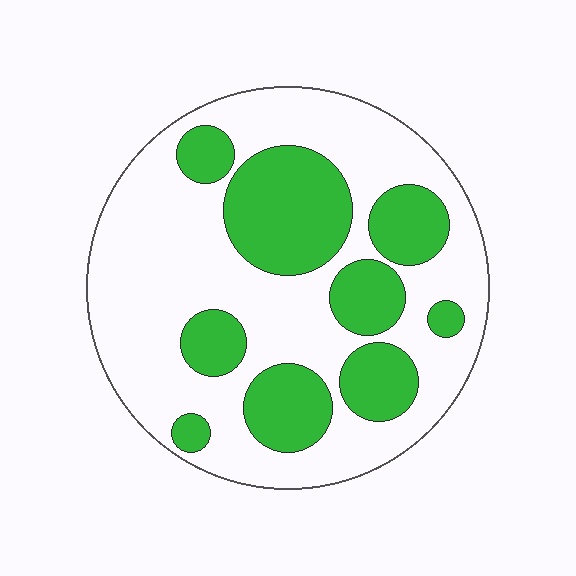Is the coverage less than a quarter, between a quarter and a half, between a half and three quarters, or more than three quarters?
Between a quarter and a half.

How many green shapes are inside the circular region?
9.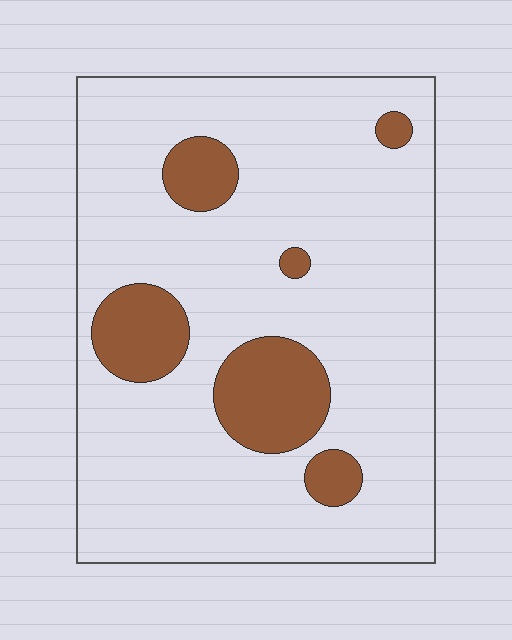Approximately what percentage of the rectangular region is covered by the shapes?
Approximately 15%.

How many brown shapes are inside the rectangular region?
6.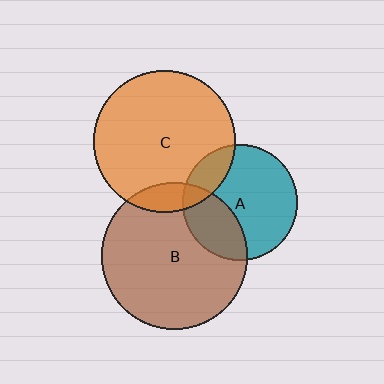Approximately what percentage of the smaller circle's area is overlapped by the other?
Approximately 10%.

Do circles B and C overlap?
Yes.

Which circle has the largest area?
Circle B (brown).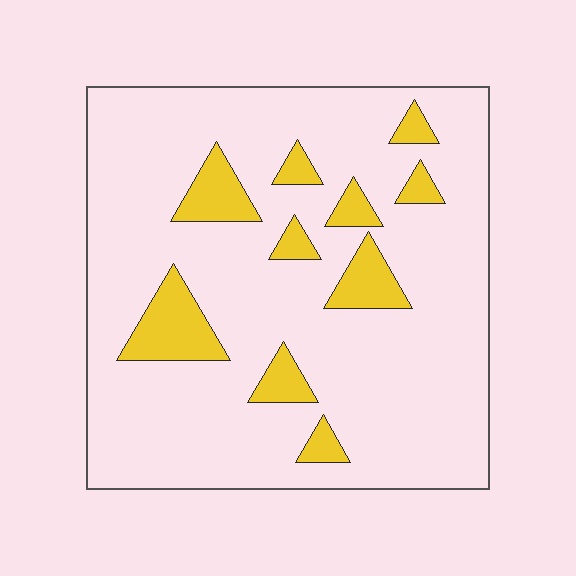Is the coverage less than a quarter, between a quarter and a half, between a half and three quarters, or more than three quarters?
Less than a quarter.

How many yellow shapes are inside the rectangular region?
10.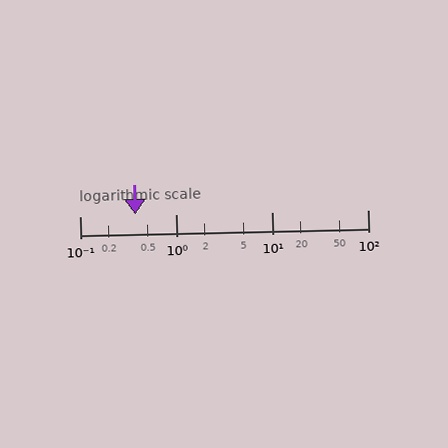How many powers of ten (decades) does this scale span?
The scale spans 3 decades, from 0.1 to 100.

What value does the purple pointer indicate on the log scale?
The pointer indicates approximately 0.38.